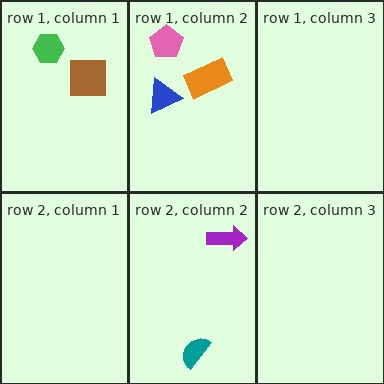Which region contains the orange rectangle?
The row 1, column 2 region.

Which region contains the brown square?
The row 1, column 1 region.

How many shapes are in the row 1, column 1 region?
2.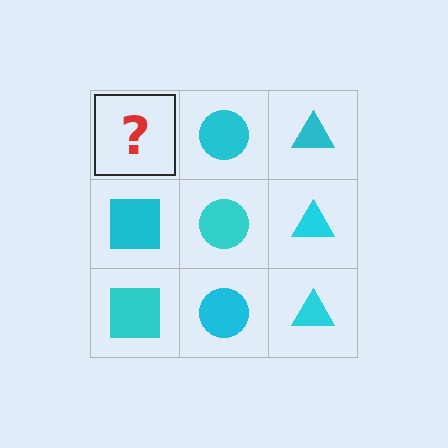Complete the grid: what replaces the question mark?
The question mark should be replaced with a cyan square.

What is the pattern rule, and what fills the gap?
The rule is that each column has a consistent shape. The gap should be filled with a cyan square.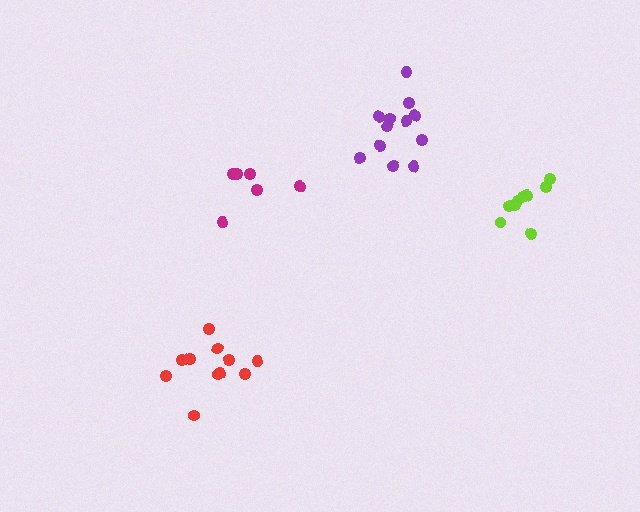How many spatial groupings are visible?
There are 4 spatial groupings.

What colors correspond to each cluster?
The clusters are colored: purple, magenta, red, lime.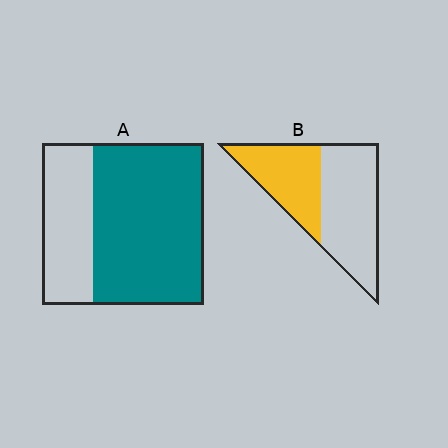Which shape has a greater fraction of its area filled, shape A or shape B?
Shape A.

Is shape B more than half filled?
No.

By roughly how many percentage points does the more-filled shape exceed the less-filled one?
By roughly 25 percentage points (A over B).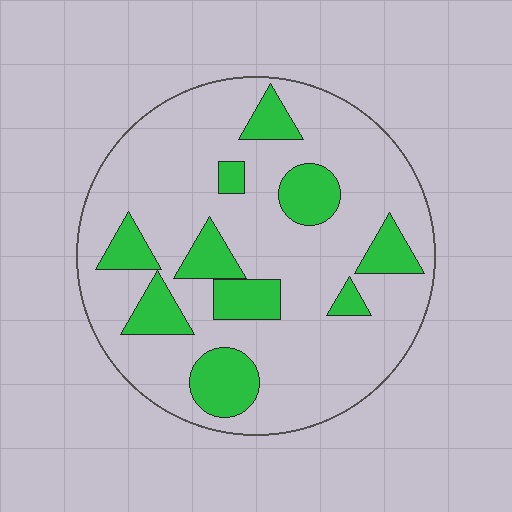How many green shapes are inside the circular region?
10.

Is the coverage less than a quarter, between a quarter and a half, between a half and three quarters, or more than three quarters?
Less than a quarter.